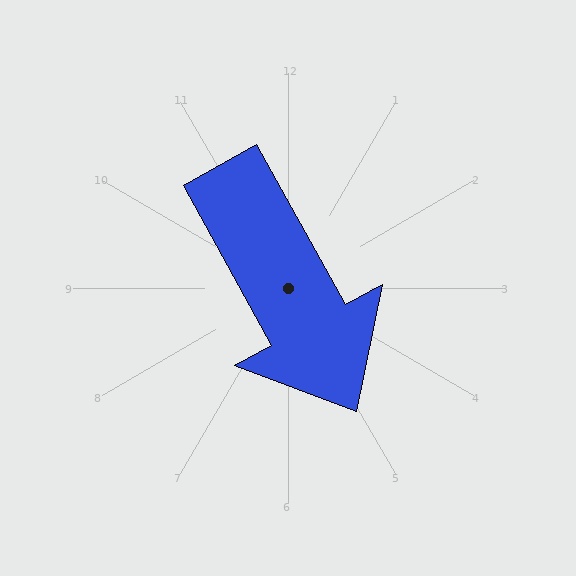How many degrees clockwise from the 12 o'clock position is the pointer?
Approximately 151 degrees.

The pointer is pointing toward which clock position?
Roughly 5 o'clock.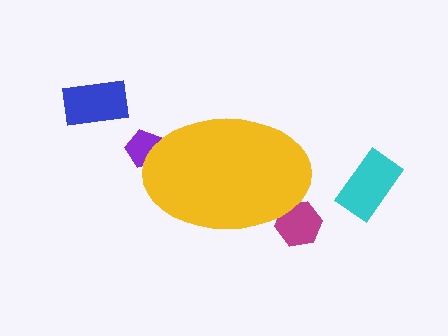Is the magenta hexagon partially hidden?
Yes, the magenta hexagon is partially hidden behind the yellow ellipse.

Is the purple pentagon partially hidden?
Yes, the purple pentagon is partially hidden behind the yellow ellipse.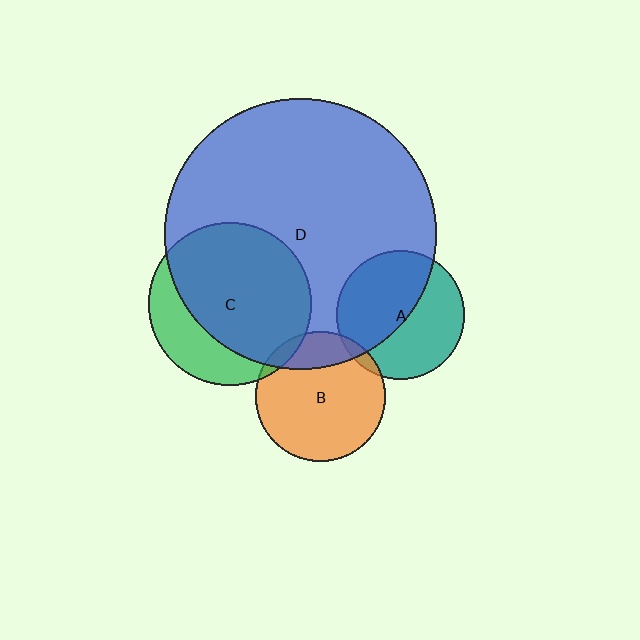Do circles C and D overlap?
Yes.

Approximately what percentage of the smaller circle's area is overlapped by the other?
Approximately 70%.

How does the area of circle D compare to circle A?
Approximately 4.5 times.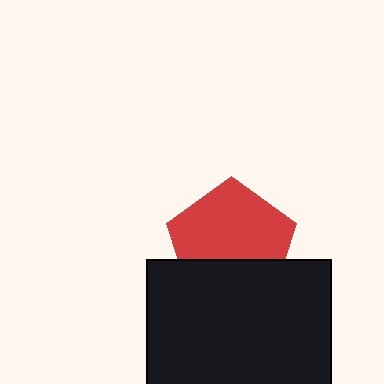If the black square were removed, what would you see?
You would see the complete red pentagon.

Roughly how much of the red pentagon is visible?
Most of it is visible (roughly 65%).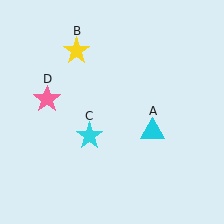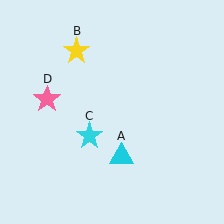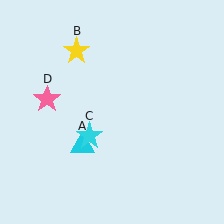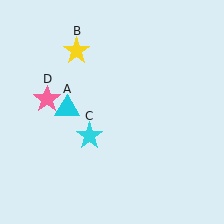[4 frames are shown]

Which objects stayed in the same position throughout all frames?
Yellow star (object B) and cyan star (object C) and pink star (object D) remained stationary.